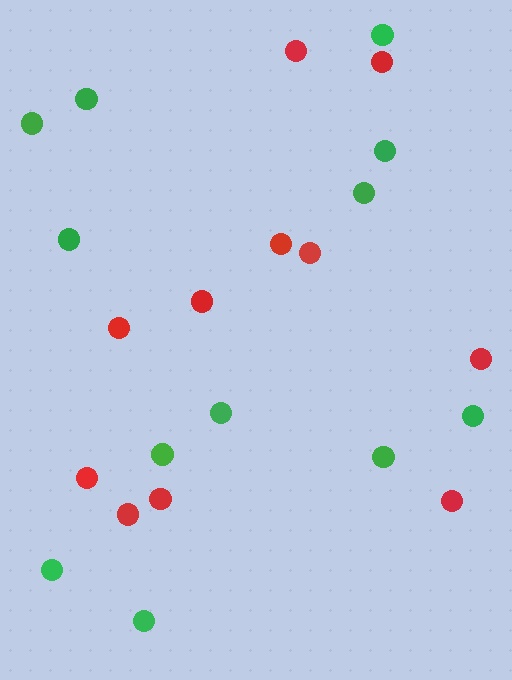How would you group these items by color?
There are 2 groups: one group of green circles (12) and one group of red circles (11).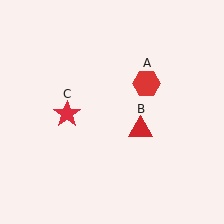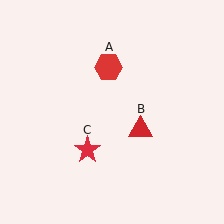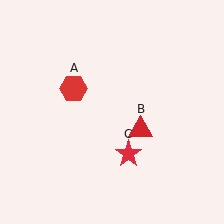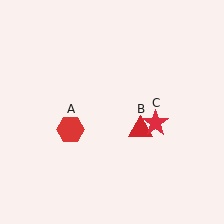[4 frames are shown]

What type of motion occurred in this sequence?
The red hexagon (object A), red star (object C) rotated counterclockwise around the center of the scene.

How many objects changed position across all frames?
2 objects changed position: red hexagon (object A), red star (object C).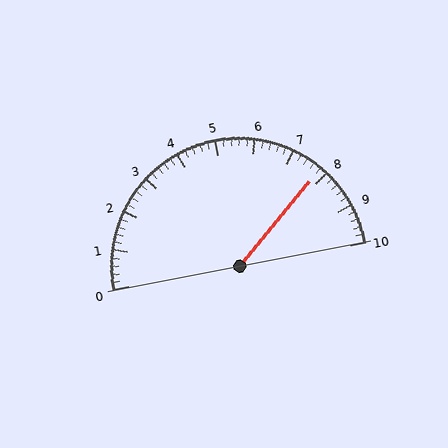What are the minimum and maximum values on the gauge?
The gauge ranges from 0 to 10.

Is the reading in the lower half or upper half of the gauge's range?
The reading is in the upper half of the range (0 to 10).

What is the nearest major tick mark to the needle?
The nearest major tick mark is 8.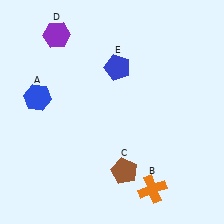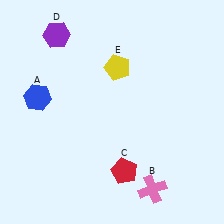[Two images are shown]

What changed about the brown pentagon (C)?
In Image 1, C is brown. In Image 2, it changed to red.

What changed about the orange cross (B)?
In Image 1, B is orange. In Image 2, it changed to pink.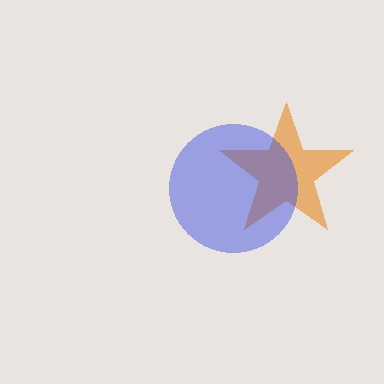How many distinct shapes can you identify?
There are 2 distinct shapes: an orange star, a blue circle.